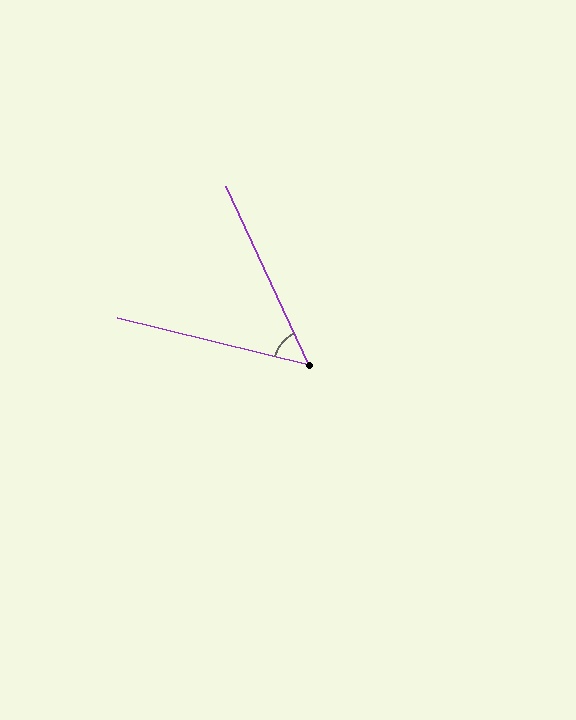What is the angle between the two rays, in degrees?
Approximately 51 degrees.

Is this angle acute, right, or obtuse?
It is acute.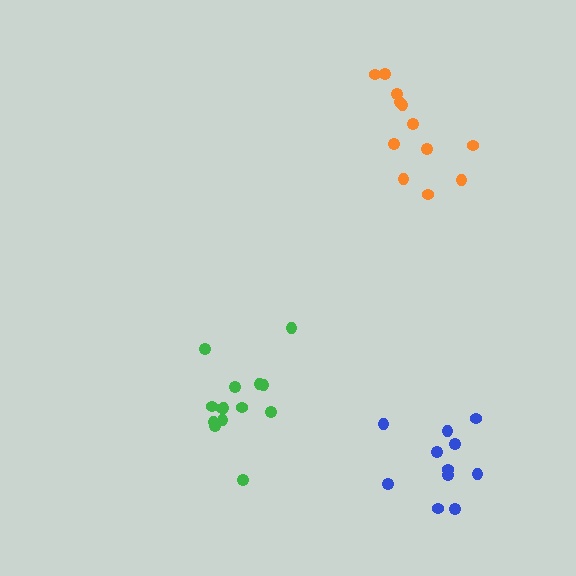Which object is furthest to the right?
The blue cluster is rightmost.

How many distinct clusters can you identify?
There are 3 distinct clusters.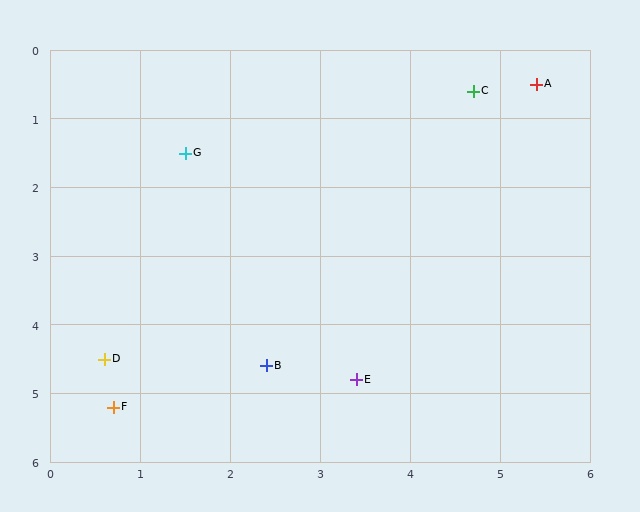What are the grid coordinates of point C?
Point C is at approximately (4.7, 0.6).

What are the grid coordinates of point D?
Point D is at approximately (0.6, 4.5).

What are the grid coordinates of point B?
Point B is at approximately (2.4, 4.6).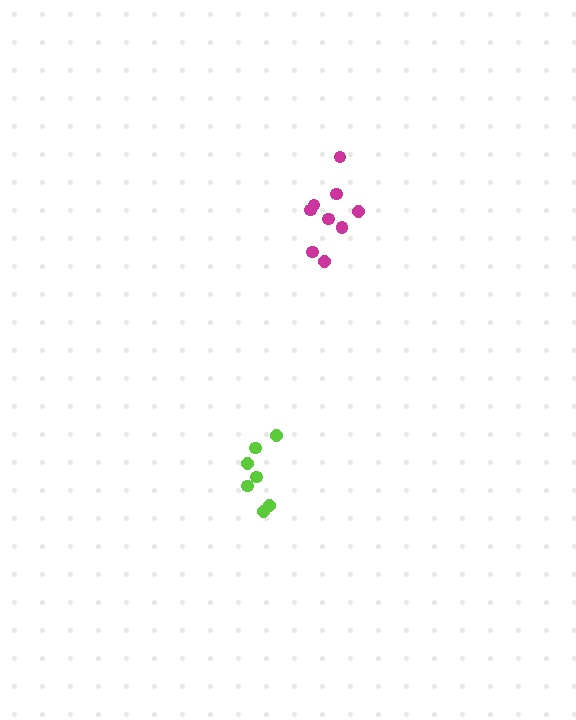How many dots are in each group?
Group 1: 9 dots, Group 2: 7 dots (16 total).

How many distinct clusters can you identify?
There are 2 distinct clusters.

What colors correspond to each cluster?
The clusters are colored: magenta, lime.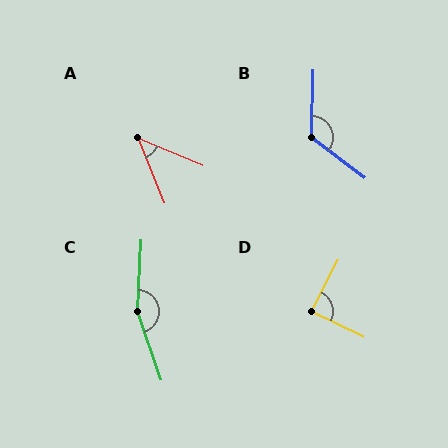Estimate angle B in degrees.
Approximately 126 degrees.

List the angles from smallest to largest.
A (46°), D (88°), B (126°), C (158°).